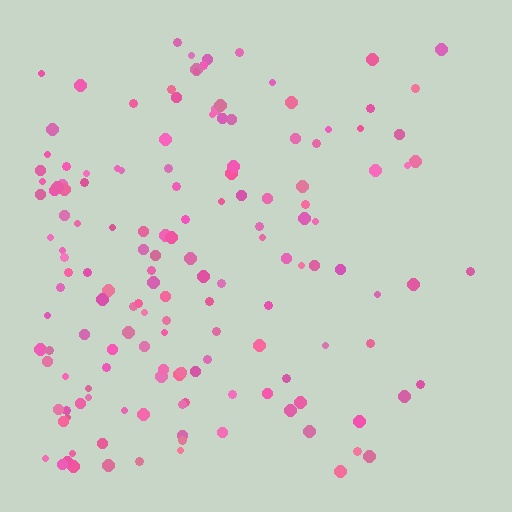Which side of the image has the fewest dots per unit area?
The right.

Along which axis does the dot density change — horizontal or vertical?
Horizontal.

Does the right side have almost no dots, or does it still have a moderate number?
Still a moderate number, just noticeably fewer than the left.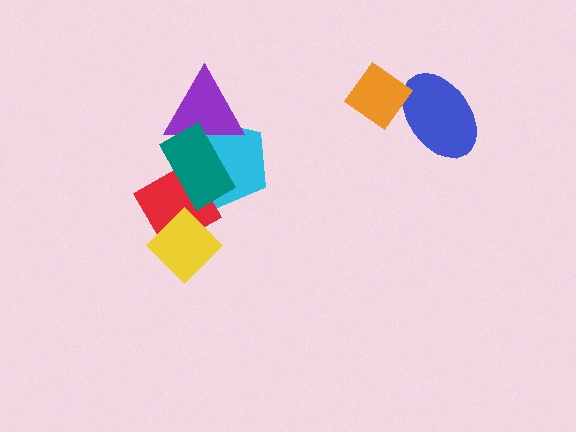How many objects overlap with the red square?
3 objects overlap with the red square.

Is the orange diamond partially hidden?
No, no other shape covers it.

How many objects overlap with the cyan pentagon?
3 objects overlap with the cyan pentagon.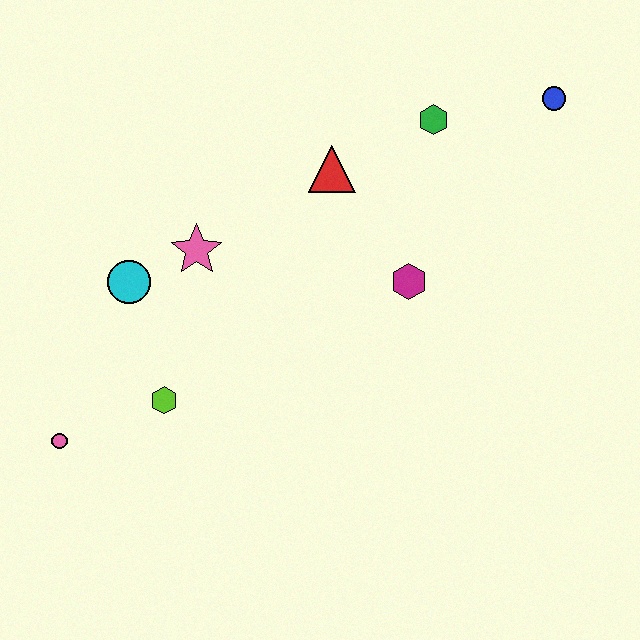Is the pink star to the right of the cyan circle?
Yes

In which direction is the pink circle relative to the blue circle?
The pink circle is to the left of the blue circle.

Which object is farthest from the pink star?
The blue circle is farthest from the pink star.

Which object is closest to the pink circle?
The lime hexagon is closest to the pink circle.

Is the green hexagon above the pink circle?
Yes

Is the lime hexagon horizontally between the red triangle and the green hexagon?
No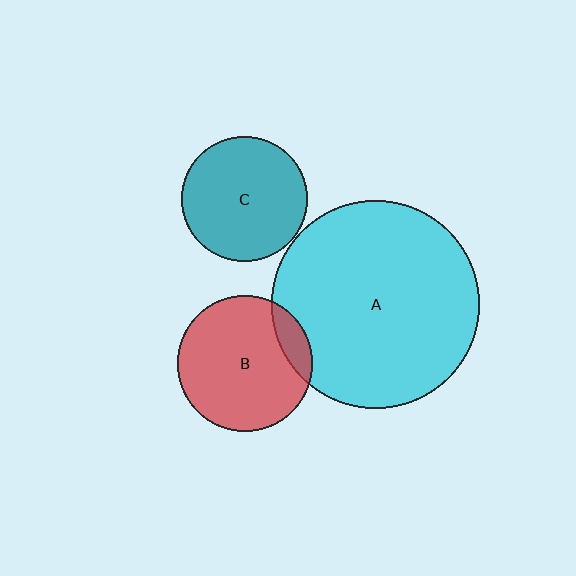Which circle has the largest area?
Circle A (cyan).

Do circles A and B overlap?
Yes.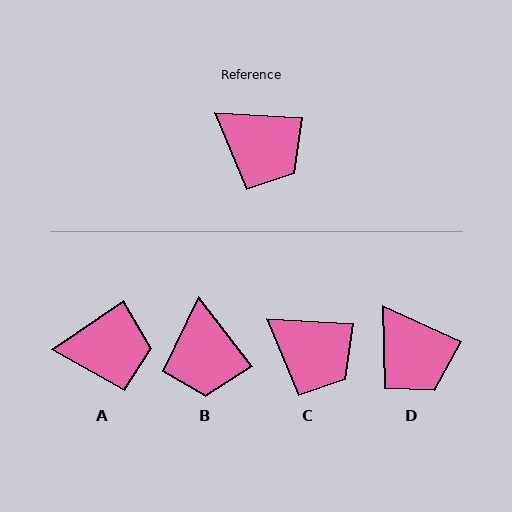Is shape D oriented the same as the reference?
No, it is off by about 21 degrees.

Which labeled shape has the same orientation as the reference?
C.